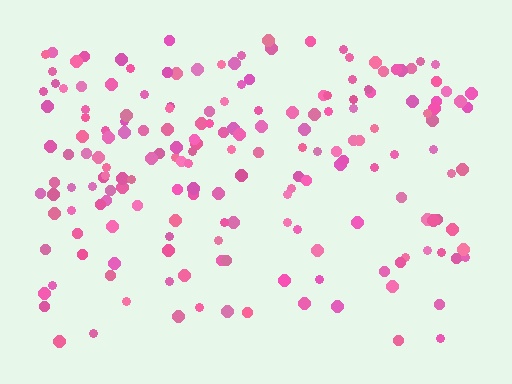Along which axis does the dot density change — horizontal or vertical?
Vertical.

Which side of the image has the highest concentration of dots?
The top.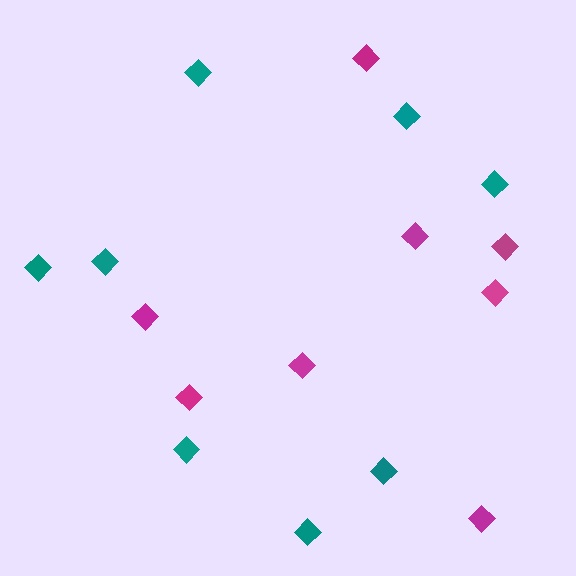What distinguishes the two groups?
There are 2 groups: one group of teal diamonds (8) and one group of magenta diamonds (8).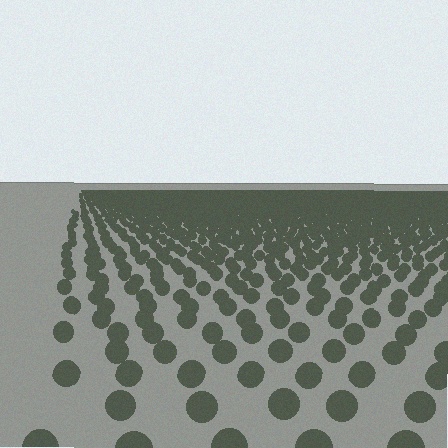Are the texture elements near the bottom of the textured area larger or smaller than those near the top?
Larger. Near the bottom, elements are closer to the viewer and appear at a bigger on-screen size.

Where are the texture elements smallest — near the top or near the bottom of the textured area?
Near the top.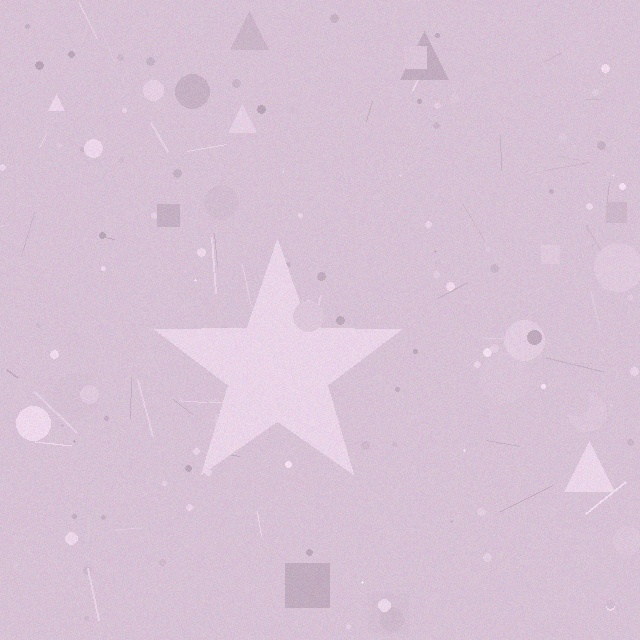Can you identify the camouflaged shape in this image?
The camouflaged shape is a star.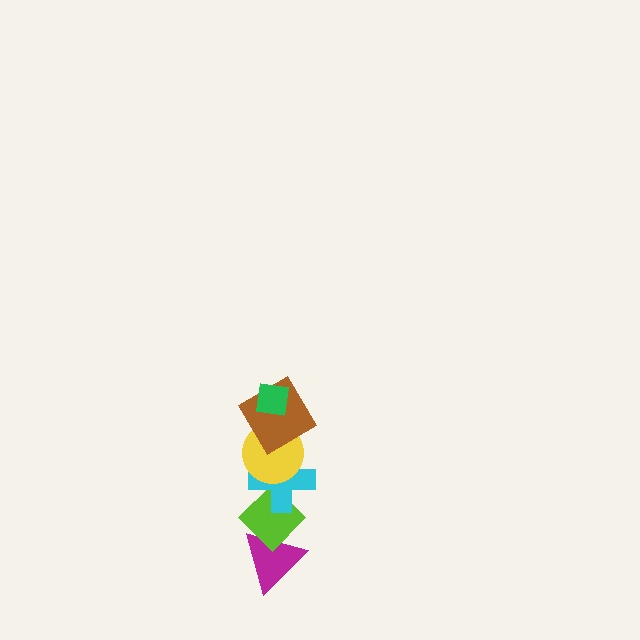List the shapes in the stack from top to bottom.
From top to bottom: the green square, the brown diamond, the yellow circle, the cyan cross, the lime diamond, the magenta triangle.